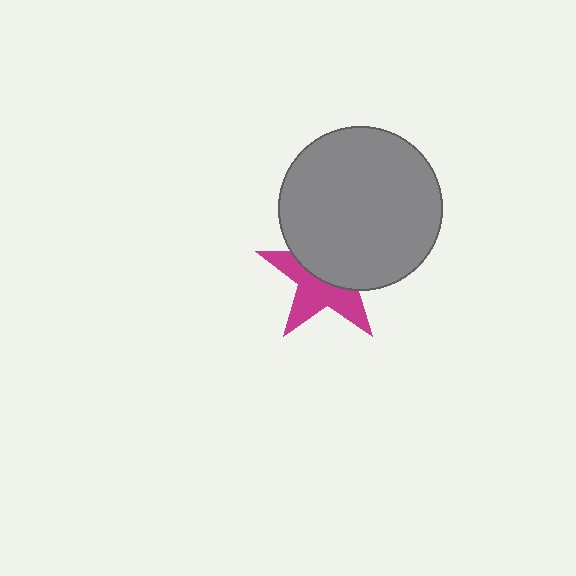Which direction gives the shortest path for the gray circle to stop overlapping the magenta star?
Moving up gives the shortest separation.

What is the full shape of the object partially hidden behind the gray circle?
The partially hidden object is a magenta star.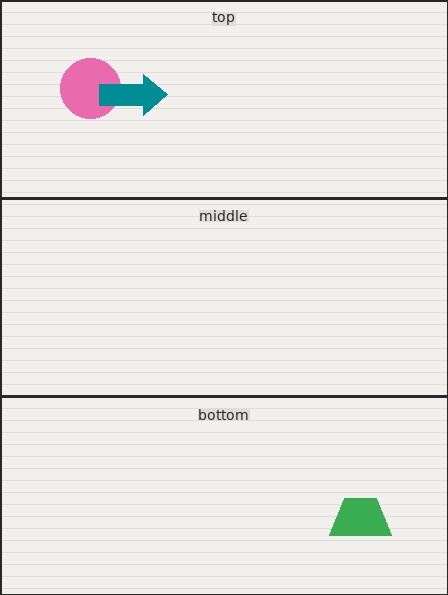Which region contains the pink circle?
The top region.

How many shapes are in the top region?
2.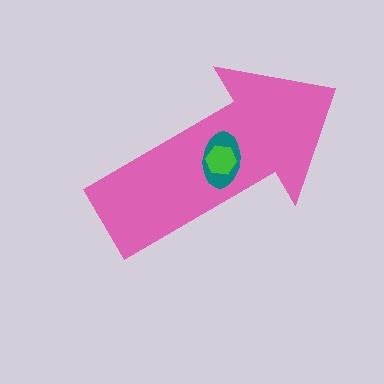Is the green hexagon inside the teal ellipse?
Yes.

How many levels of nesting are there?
3.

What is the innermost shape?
The green hexagon.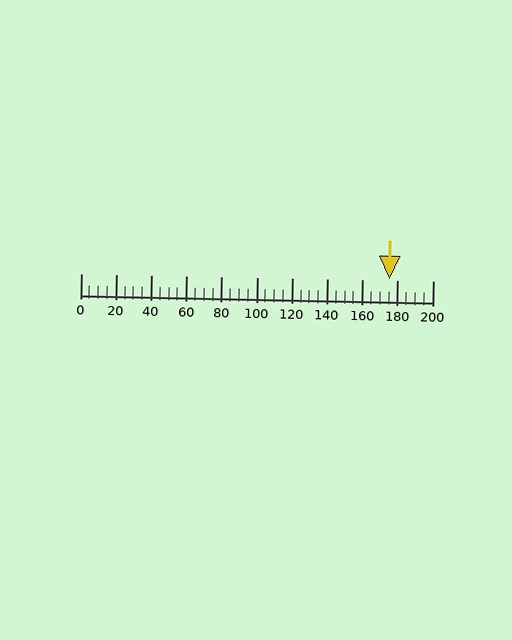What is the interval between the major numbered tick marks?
The major tick marks are spaced 20 units apart.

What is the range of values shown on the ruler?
The ruler shows values from 0 to 200.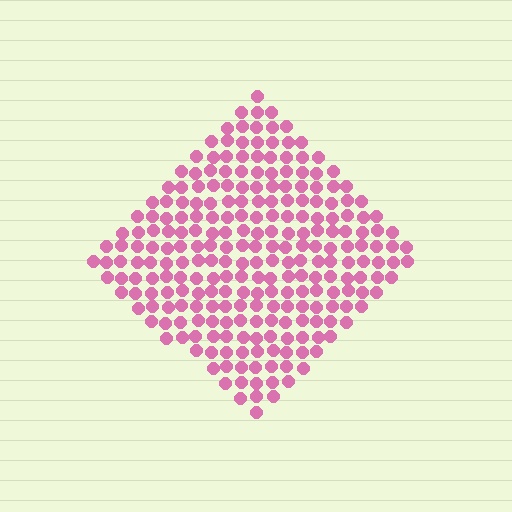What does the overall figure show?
The overall figure shows a diamond.